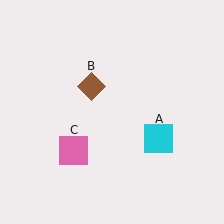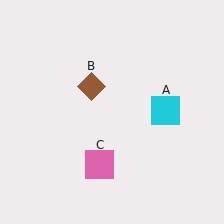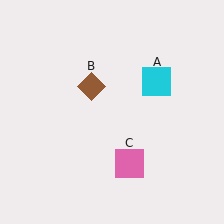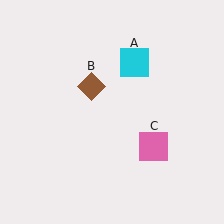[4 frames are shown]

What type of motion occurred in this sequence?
The cyan square (object A), pink square (object C) rotated counterclockwise around the center of the scene.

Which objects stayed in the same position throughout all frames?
Brown diamond (object B) remained stationary.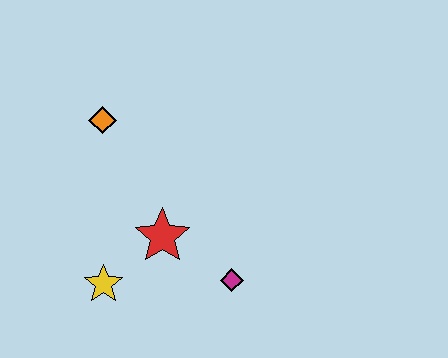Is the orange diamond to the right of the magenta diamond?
No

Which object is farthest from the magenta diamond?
The orange diamond is farthest from the magenta diamond.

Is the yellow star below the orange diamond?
Yes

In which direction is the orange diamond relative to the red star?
The orange diamond is above the red star.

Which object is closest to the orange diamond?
The red star is closest to the orange diamond.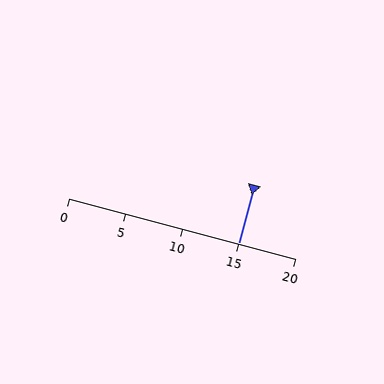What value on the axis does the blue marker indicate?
The marker indicates approximately 15.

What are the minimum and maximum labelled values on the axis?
The axis runs from 0 to 20.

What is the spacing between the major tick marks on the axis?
The major ticks are spaced 5 apart.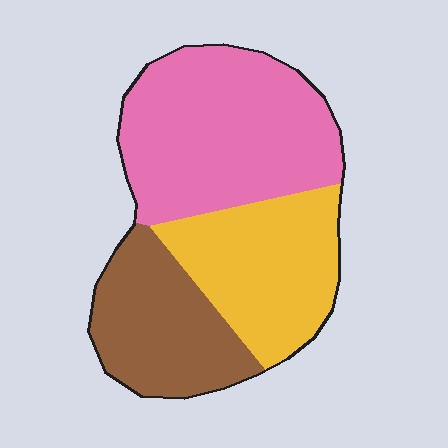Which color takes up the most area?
Pink, at roughly 45%.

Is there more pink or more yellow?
Pink.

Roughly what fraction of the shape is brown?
Brown covers around 25% of the shape.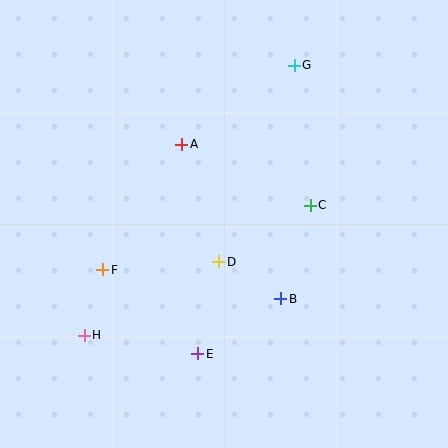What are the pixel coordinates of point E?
Point E is at (198, 354).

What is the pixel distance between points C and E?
The distance between C and E is 186 pixels.